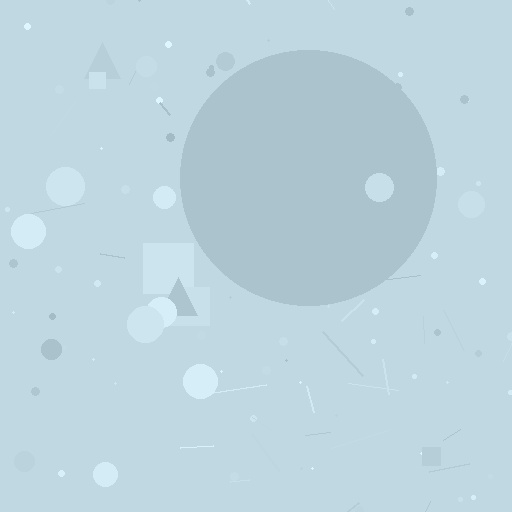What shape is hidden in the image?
A circle is hidden in the image.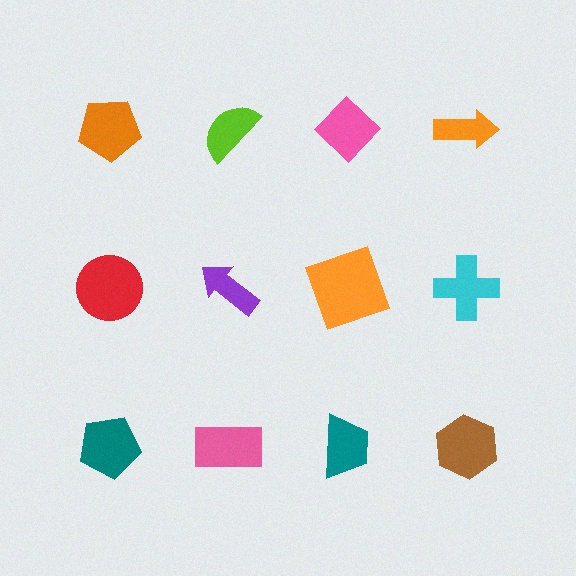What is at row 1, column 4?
An orange arrow.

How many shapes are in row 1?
4 shapes.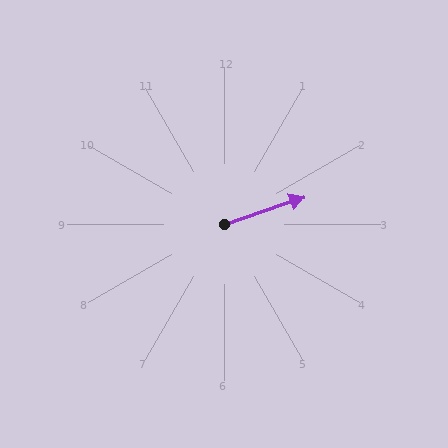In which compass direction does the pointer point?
East.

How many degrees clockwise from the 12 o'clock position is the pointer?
Approximately 71 degrees.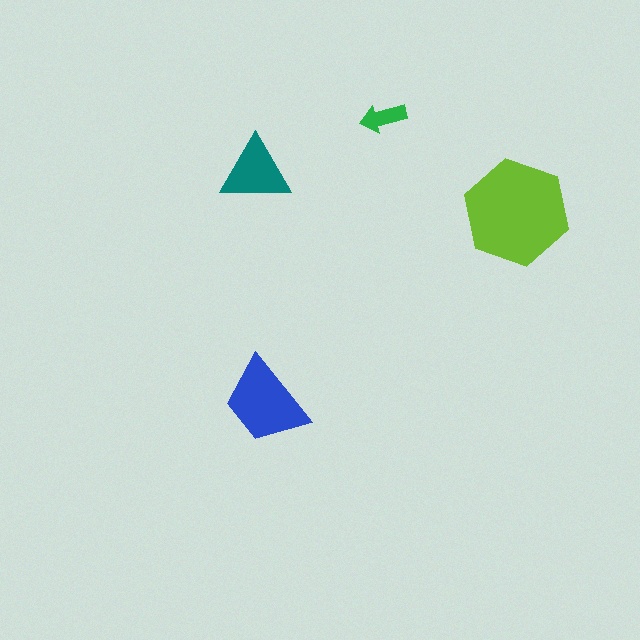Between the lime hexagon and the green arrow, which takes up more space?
The lime hexagon.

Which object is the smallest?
The green arrow.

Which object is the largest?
The lime hexagon.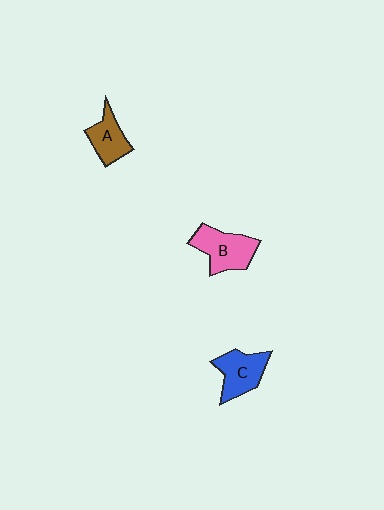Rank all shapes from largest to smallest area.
From largest to smallest: B (pink), C (blue), A (brown).